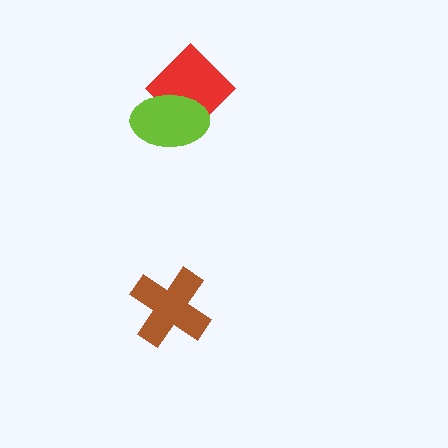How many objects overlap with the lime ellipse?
1 object overlaps with the lime ellipse.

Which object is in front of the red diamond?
The lime ellipse is in front of the red diamond.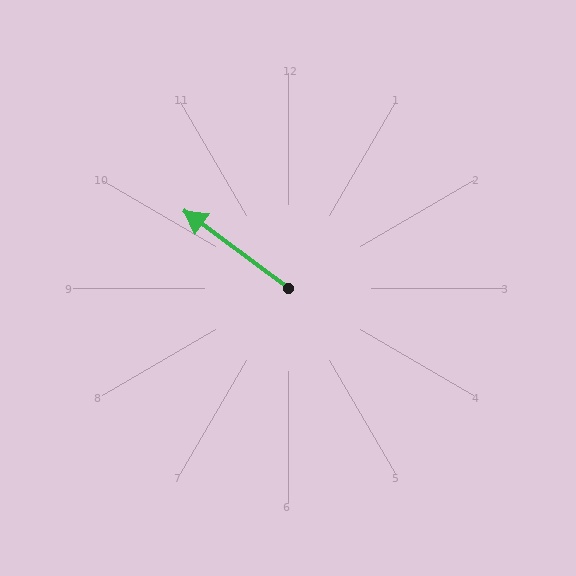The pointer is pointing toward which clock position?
Roughly 10 o'clock.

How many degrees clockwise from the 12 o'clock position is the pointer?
Approximately 307 degrees.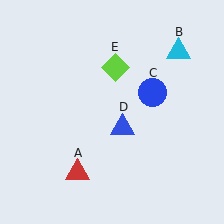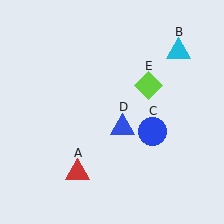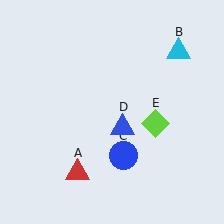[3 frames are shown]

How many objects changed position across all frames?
2 objects changed position: blue circle (object C), lime diamond (object E).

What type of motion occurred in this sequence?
The blue circle (object C), lime diamond (object E) rotated clockwise around the center of the scene.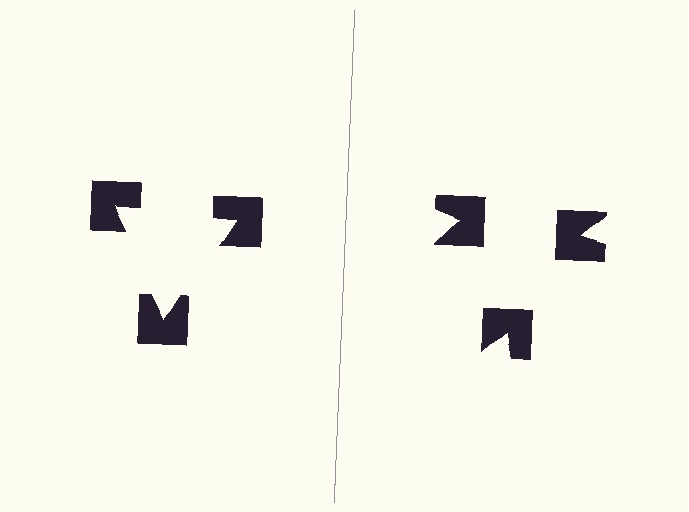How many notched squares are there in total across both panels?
6 — 3 on each side.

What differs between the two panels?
The notched squares are positioned identically on both sides; only the wedge orientations differ. On the left they align to a triangle; on the right they are misaligned.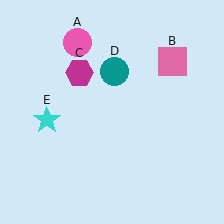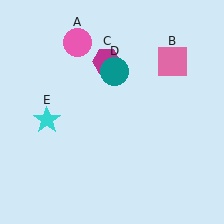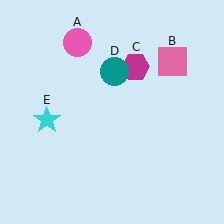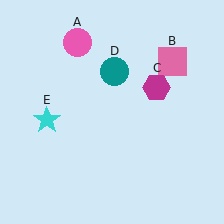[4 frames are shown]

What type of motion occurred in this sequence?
The magenta hexagon (object C) rotated clockwise around the center of the scene.